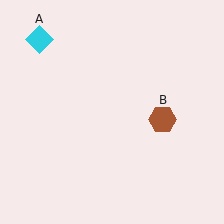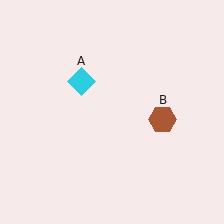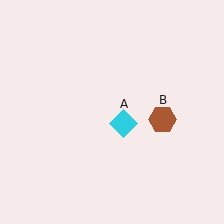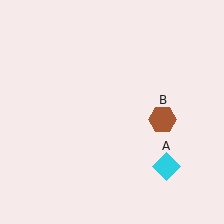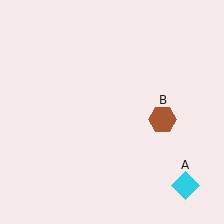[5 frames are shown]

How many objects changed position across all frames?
1 object changed position: cyan diamond (object A).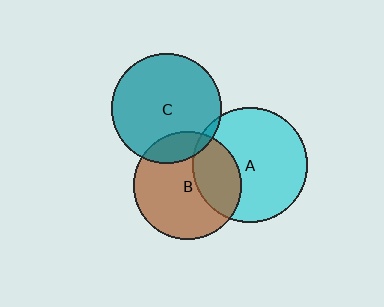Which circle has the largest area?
Circle A (cyan).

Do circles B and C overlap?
Yes.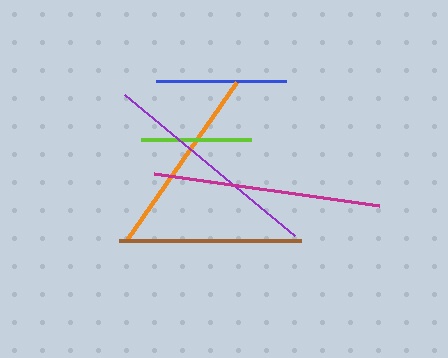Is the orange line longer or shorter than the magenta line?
The magenta line is longer than the orange line.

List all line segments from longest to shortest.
From longest to shortest: magenta, purple, orange, brown, blue, lime.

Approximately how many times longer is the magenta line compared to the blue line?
The magenta line is approximately 1.8 times the length of the blue line.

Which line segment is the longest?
The magenta line is the longest at approximately 228 pixels.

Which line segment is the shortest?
The lime line is the shortest at approximately 110 pixels.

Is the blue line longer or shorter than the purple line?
The purple line is longer than the blue line.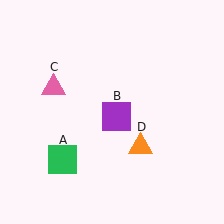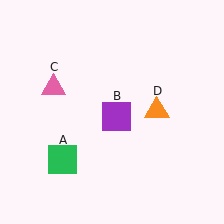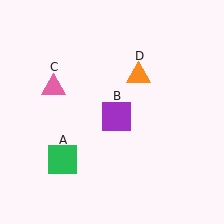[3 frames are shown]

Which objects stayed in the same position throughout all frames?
Green square (object A) and purple square (object B) and pink triangle (object C) remained stationary.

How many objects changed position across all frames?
1 object changed position: orange triangle (object D).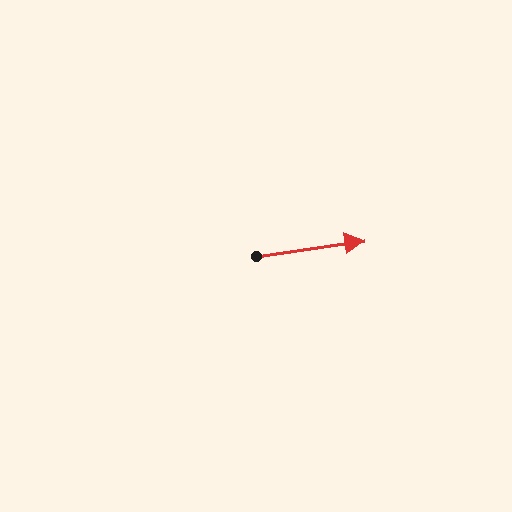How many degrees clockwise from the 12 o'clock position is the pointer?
Approximately 82 degrees.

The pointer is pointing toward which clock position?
Roughly 3 o'clock.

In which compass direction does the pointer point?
East.